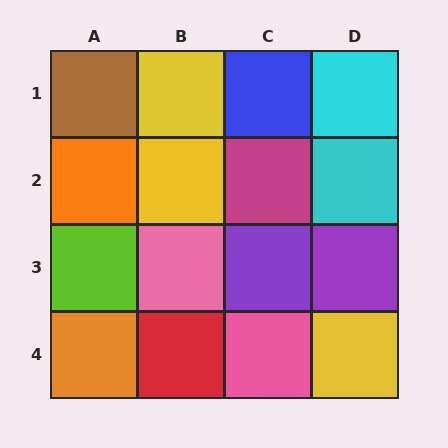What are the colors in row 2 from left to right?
Orange, yellow, magenta, cyan.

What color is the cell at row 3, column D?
Purple.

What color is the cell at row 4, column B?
Red.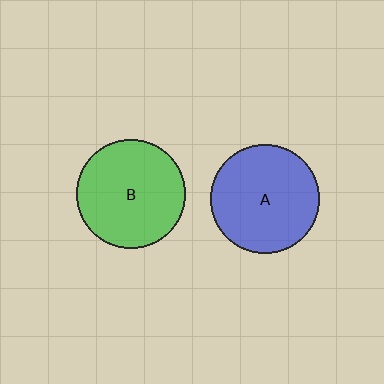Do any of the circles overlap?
No, none of the circles overlap.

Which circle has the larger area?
Circle B (green).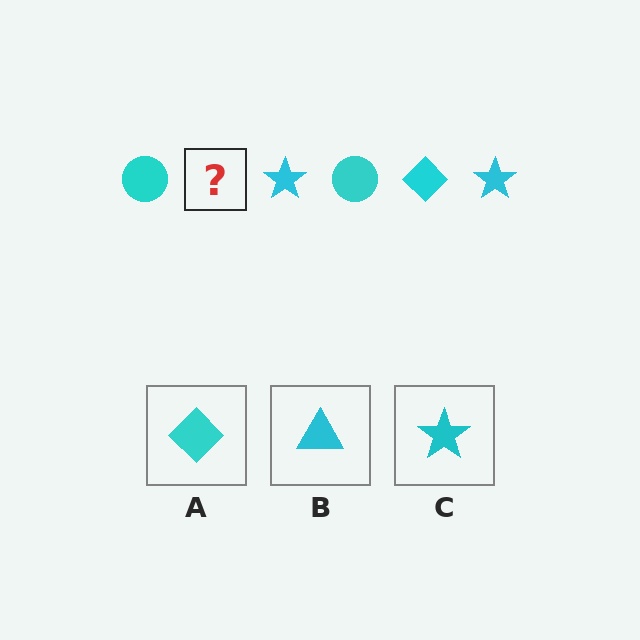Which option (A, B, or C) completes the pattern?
A.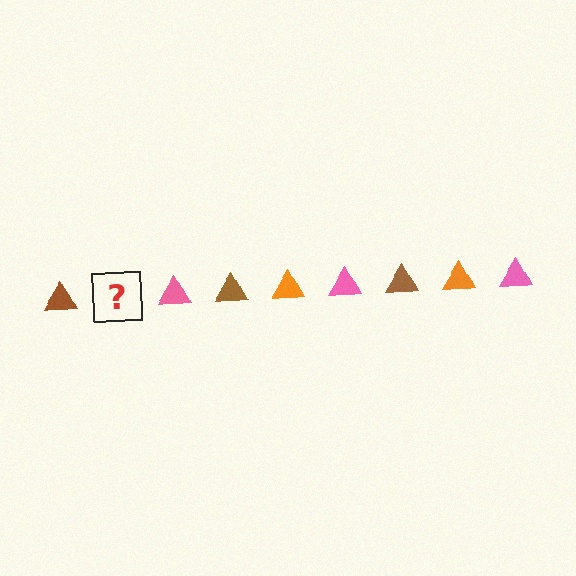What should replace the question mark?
The question mark should be replaced with an orange triangle.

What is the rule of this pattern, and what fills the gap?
The rule is that the pattern cycles through brown, orange, pink triangles. The gap should be filled with an orange triangle.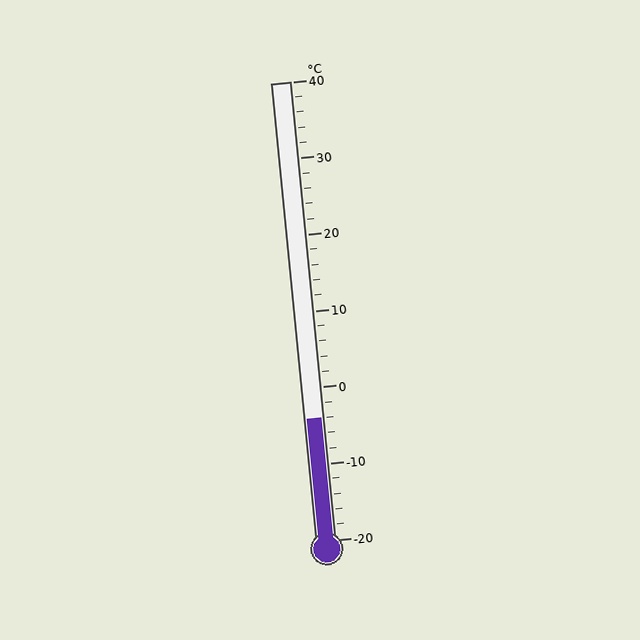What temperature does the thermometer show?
The thermometer shows approximately -4°C.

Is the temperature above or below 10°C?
The temperature is below 10°C.